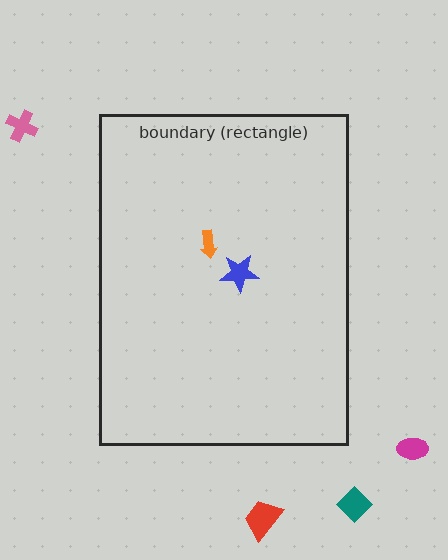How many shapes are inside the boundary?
2 inside, 4 outside.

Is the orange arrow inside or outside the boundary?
Inside.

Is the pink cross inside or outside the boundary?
Outside.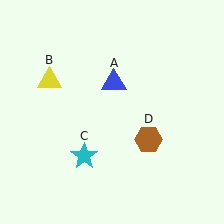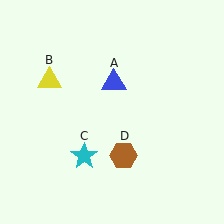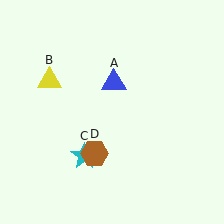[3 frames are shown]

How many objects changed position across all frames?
1 object changed position: brown hexagon (object D).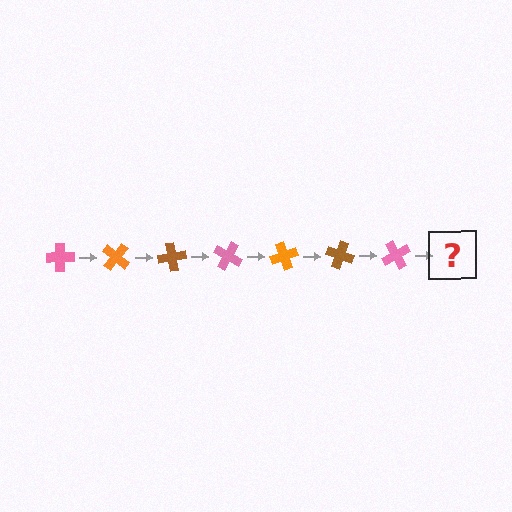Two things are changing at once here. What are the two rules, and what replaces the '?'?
The two rules are that it rotates 40 degrees each step and the color cycles through pink, orange, and brown. The '?' should be an orange cross, rotated 280 degrees from the start.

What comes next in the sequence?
The next element should be an orange cross, rotated 280 degrees from the start.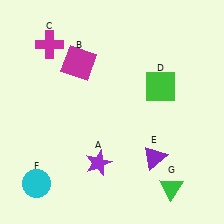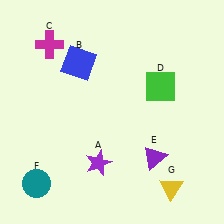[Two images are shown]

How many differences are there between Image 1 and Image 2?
There are 3 differences between the two images.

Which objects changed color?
B changed from magenta to blue. F changed from cyan to teal. G changed from green to yellow.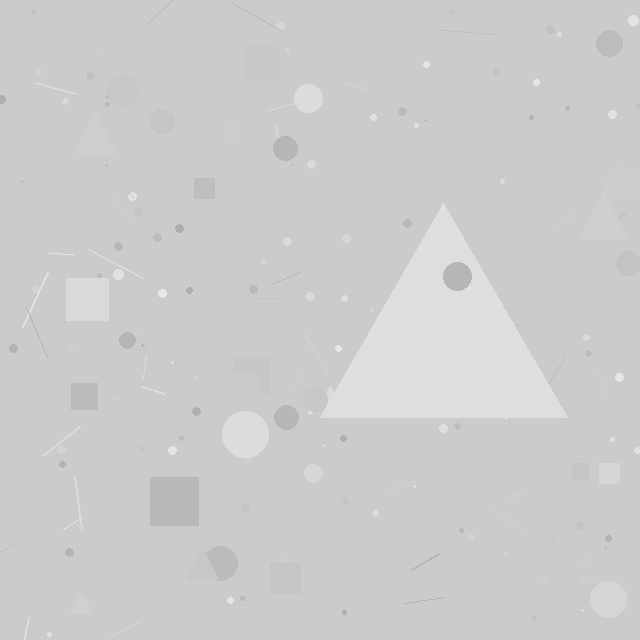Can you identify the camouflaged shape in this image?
The camouflaged shape is a triangle.